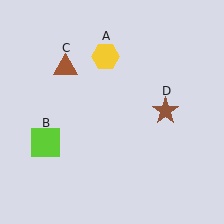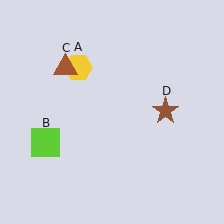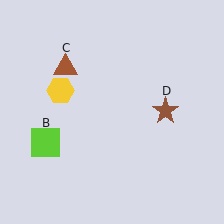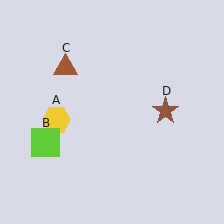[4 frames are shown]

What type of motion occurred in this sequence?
The yellow hexagon (object A) rotated counterclockwise around the center of the scene.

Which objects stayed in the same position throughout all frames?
Lime square (object B) and brown triangle (object C) and brown star (object D) remained stationary.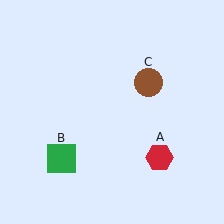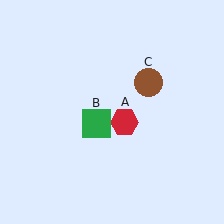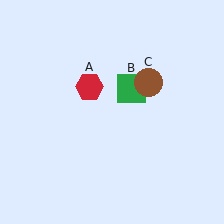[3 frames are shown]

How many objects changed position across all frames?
2 objects changed position: red hexagon (object A), green square (object B).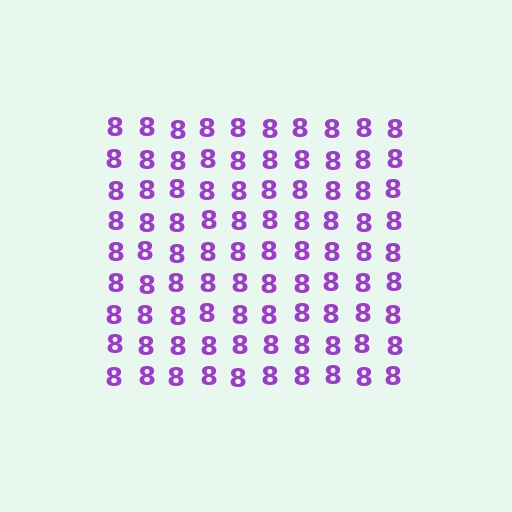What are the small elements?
The small elements are digit 8's.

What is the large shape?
The large shape is a square.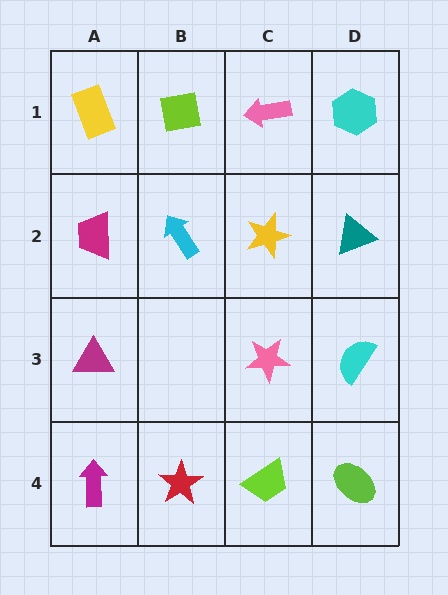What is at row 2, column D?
A teal triangle.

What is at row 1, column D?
A cyan hexagon.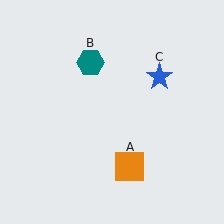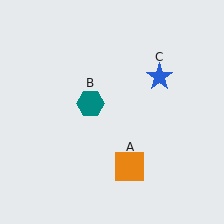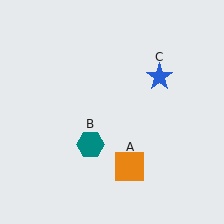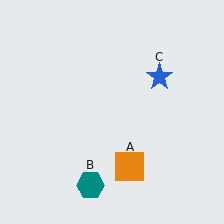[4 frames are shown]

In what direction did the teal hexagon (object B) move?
The teal hexagon (object B) moved down.